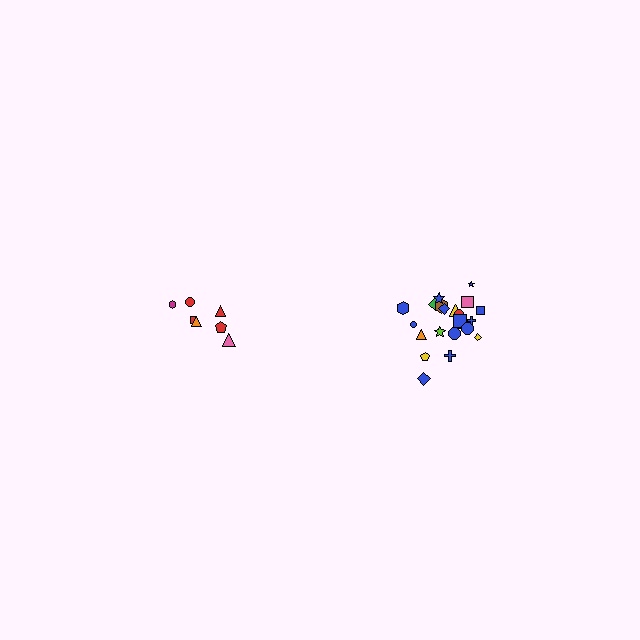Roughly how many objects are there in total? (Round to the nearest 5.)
Roughly 30 objects in total.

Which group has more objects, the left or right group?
The right group.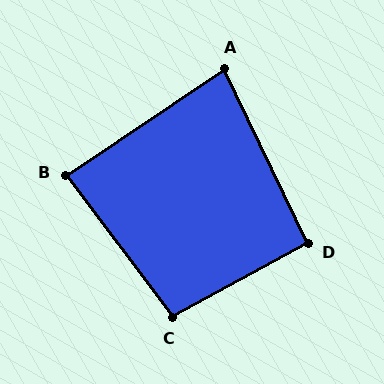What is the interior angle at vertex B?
Approximately 87 degrees (approximately right).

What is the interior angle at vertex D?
Approximately 93 degrees (approximately right).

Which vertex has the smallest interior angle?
A, at approximately 82 degrees.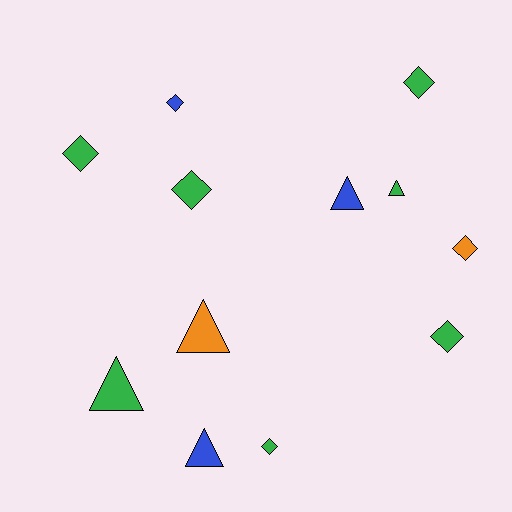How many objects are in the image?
There are 12 objects.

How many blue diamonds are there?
There is 1 blue diamond.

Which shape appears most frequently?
Diamond, with 7 objects.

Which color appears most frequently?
Green, with 7 objects.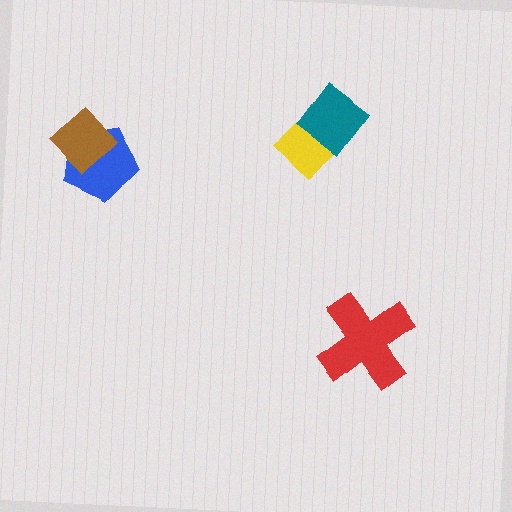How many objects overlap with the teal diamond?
1 object overlaps with the teal diamond.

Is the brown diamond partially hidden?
No, no other shape covers it.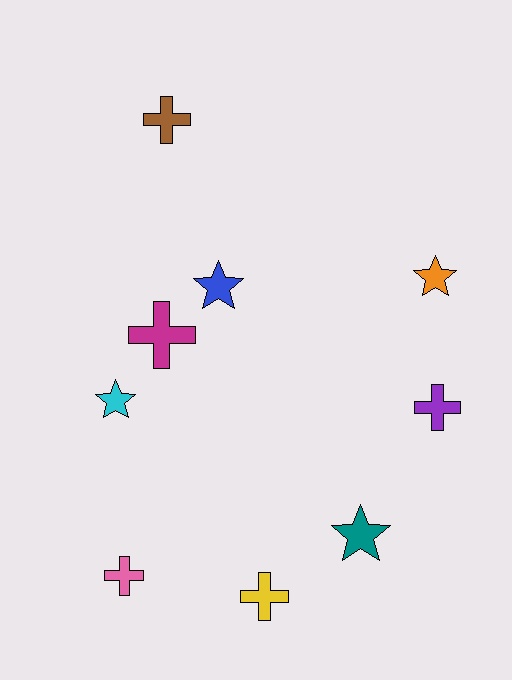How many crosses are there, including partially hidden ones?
There are 5 crosses.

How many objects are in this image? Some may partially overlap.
There are 9 objects.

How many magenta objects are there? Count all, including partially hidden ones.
There is 1 magenta object.